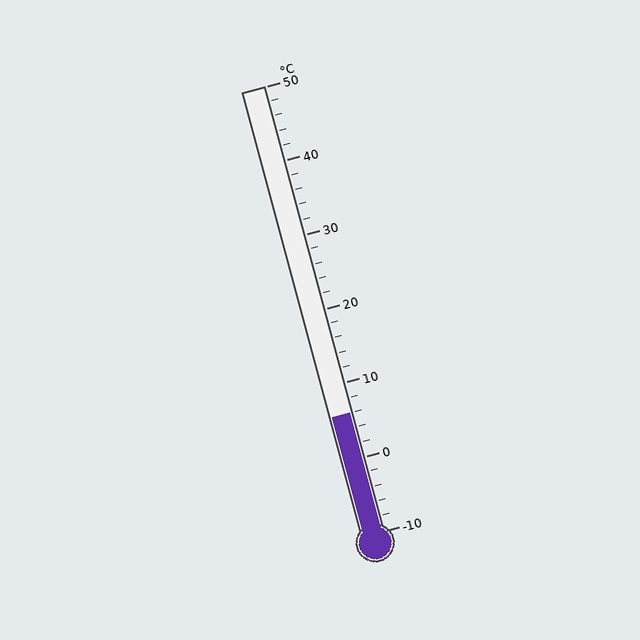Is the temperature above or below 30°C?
The temperature is below 30°C.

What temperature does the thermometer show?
The thermometer shows approximately 6°C.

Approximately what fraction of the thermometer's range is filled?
The thermometer is filled to approximately 25% of its range.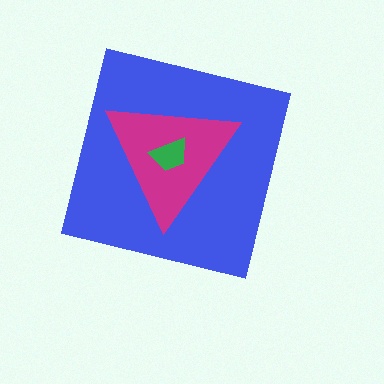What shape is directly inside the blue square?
The magenta triangle.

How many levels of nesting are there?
3.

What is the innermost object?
The green trapezoid.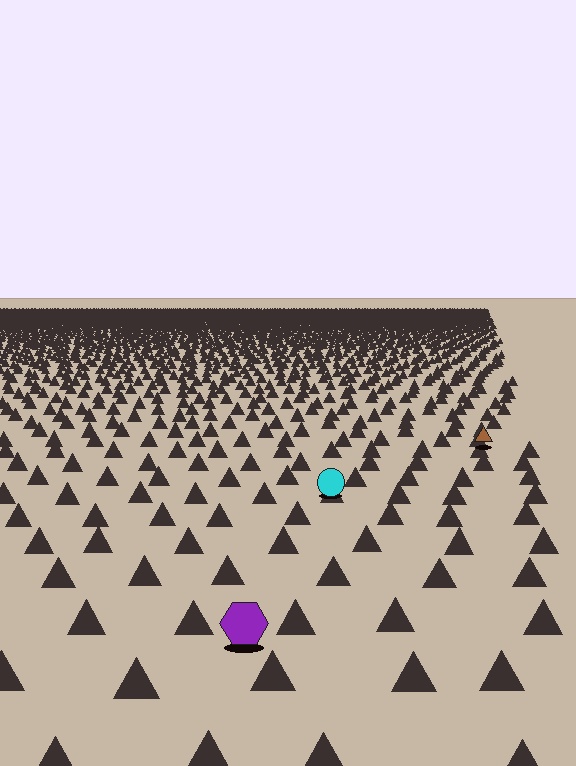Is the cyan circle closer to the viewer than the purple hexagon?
No. The purple hexagon is closer — you can tell from the texture gradient: the ground texture is coarser near it.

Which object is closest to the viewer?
The purple hexagon is closest. The texture marks near it are larger and more spread out.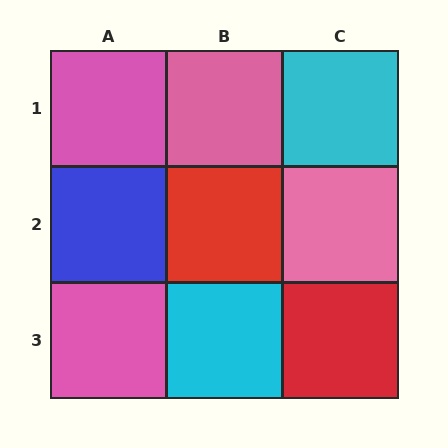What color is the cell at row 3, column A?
Pink.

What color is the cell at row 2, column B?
Red.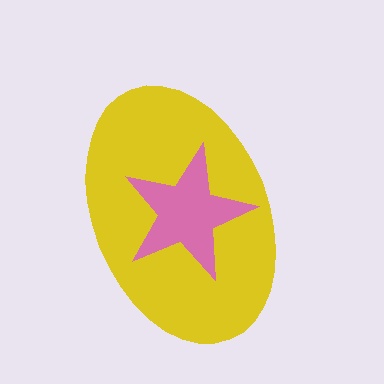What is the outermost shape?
The yellow ellipse.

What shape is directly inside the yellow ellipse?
The pink star.